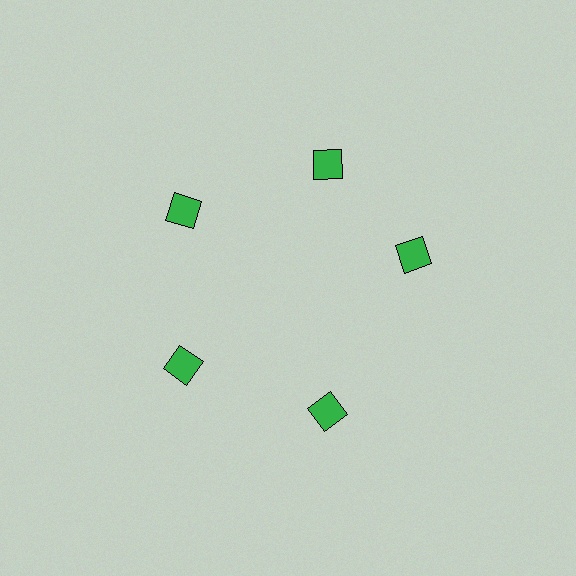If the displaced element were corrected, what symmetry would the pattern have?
It would have 5-fold rotational symmetry — the pattern would map onto itself every 72 degrees.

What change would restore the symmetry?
The symmetry would be restored by rotating it back into even spacing with its neighbors so that all 5 squares sit at equal angles and equal distance from the center.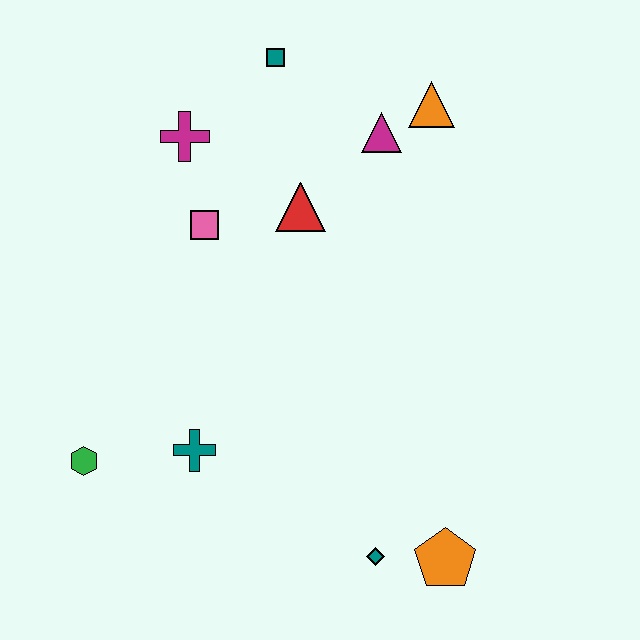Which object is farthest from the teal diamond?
The teal square is farthest from the teal diamond.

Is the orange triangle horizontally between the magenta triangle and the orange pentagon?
Yes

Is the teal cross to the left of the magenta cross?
No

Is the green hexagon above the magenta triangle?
No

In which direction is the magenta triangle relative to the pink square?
The magenta triangle is to the right of the pink square.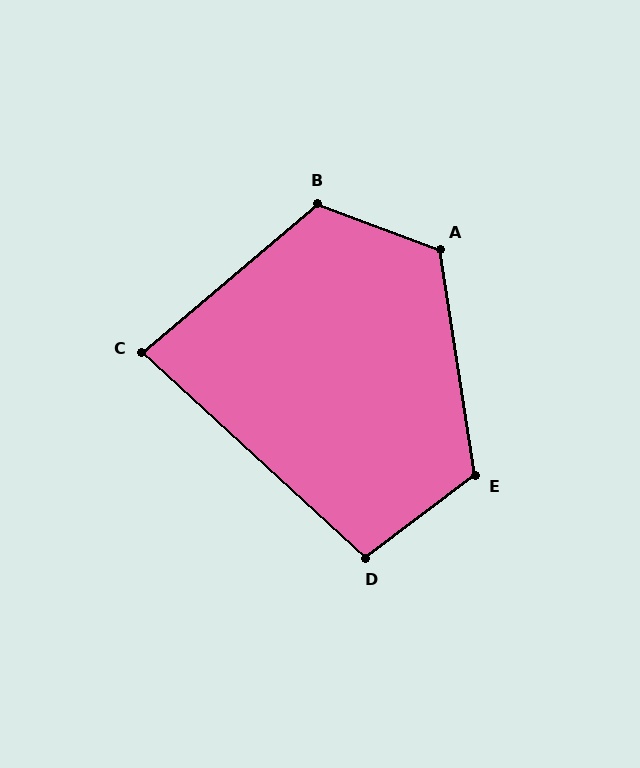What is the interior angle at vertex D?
Approximately 100 degrees (obtuse).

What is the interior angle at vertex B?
Approximately 119 degrees (obtuse).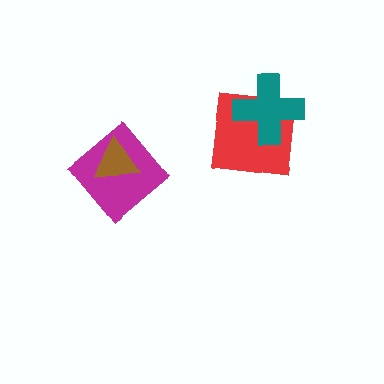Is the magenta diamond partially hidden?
Yes, it is partially covered by another shape.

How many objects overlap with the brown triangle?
1 object overlaps with the brown triangle.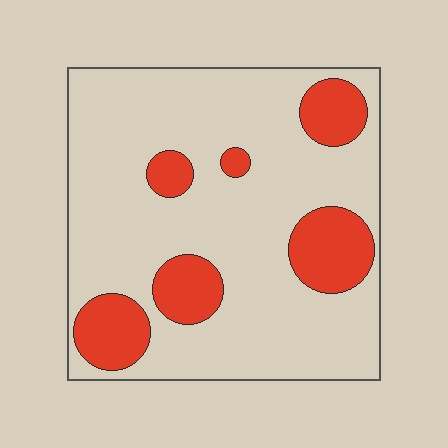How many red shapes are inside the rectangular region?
6.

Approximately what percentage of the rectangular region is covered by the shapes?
Approximately 20%.